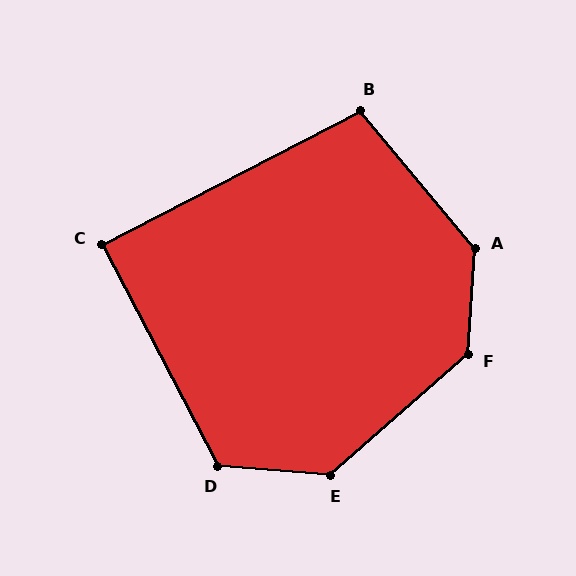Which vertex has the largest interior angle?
A, at approximately 136 degrees.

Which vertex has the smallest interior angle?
C, at approximately 90 degrees.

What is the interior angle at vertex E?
Approximately 134 degrees (obtuse).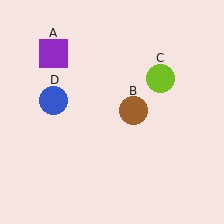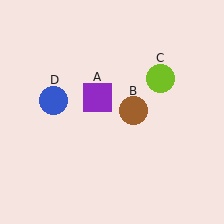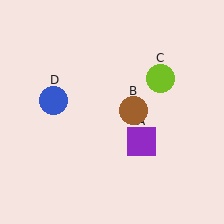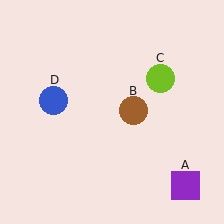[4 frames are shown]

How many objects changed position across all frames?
1 object changed position: purple square (object A).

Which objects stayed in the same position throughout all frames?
Brown circle (object B) and lime circle (object C) and blue circle (object D) remained stationary.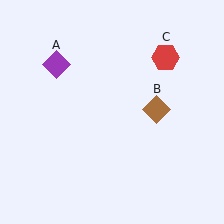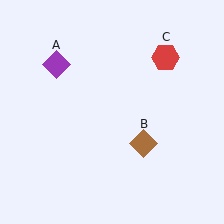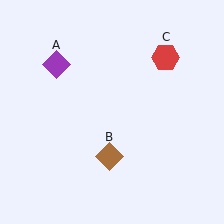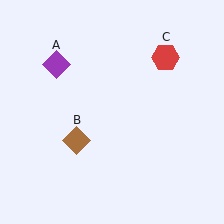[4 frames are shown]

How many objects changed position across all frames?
1 object changed position: brown diamond (object B).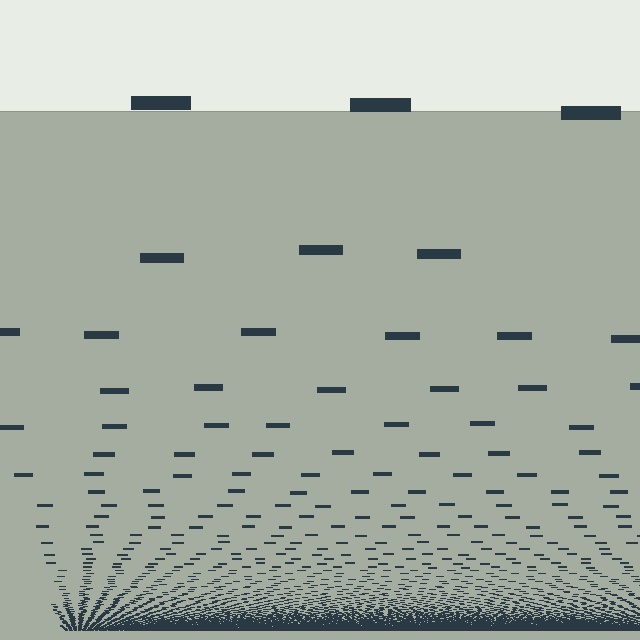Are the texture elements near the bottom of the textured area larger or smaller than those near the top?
Smaller. The gradient is inverted — elements near the bottom are smaller and denser.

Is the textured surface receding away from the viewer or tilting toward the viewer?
The surface appears to tilt toward the viewer. Texture elements get larger and sparser toward the top.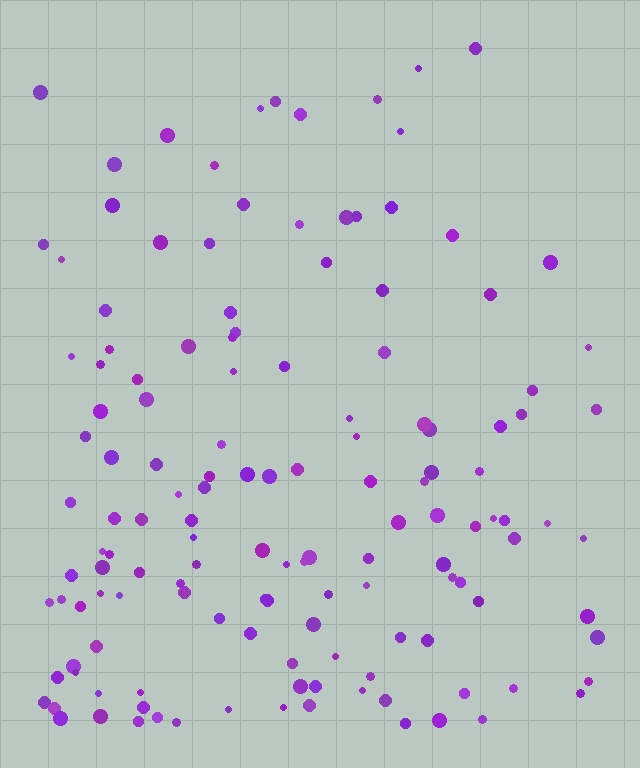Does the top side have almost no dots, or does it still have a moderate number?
Still a moderate number, just noticeably fewer than the bottom.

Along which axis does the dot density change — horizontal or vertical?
Vertical.